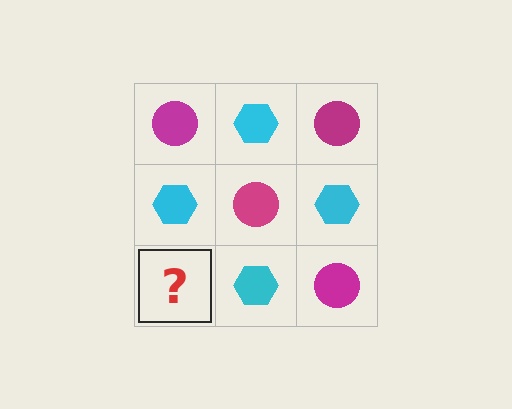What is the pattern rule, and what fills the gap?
The rule is that it alternates magenta circle and cyan hexagon in a checkerboard pattern. The gap should be filled with a magenta circle.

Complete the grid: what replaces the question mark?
The question mark should be replaced with a magenta circle.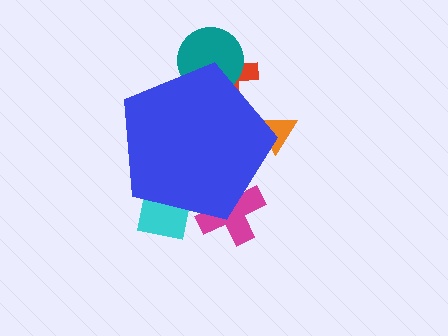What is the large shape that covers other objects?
A blue pentagon.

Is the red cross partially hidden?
Yes, the red cross is partially hidden behind the blue pentagon.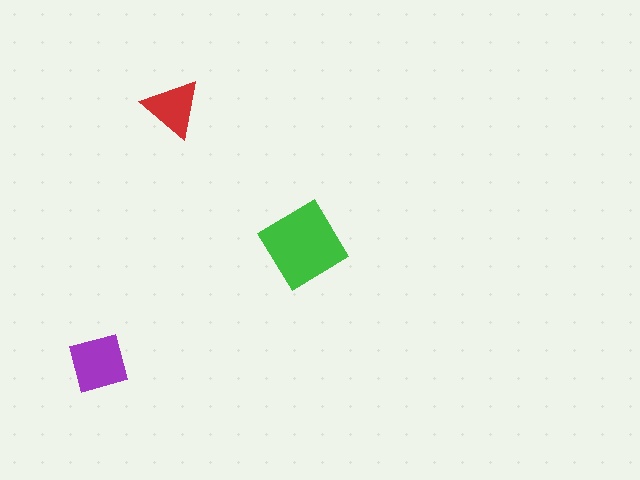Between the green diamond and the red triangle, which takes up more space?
The green diamond.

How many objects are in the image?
There are 3 objects in the image.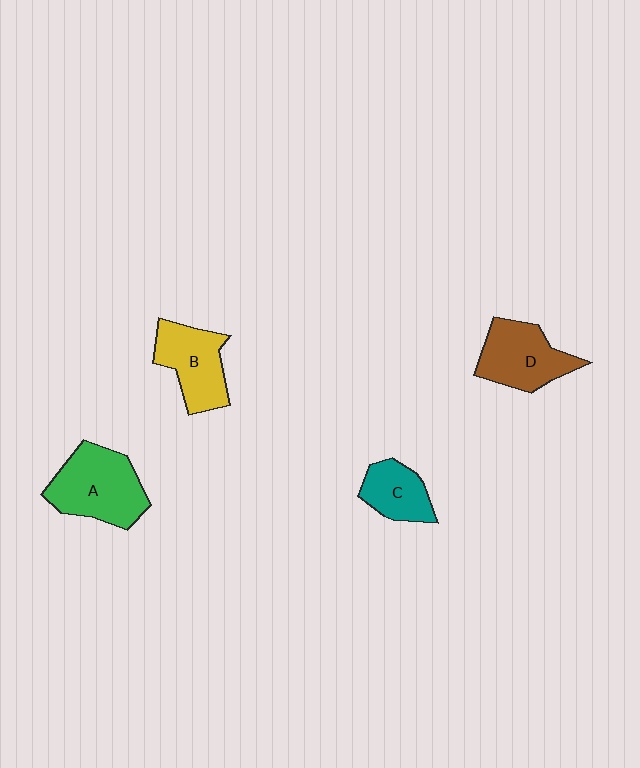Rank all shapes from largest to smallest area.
From largest to smallest: A (green), D (brown), B (yellow), C (teal).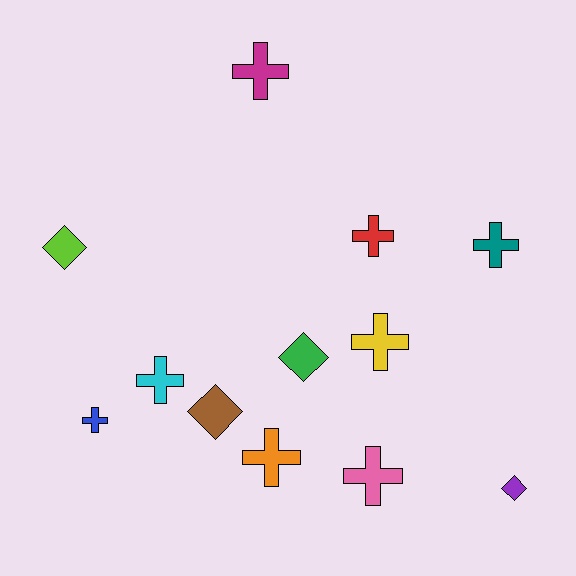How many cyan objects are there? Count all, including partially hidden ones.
There is 1 cyan object.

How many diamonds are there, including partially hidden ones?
There are 4 diamonds.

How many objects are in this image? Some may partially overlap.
There are 12 objects.